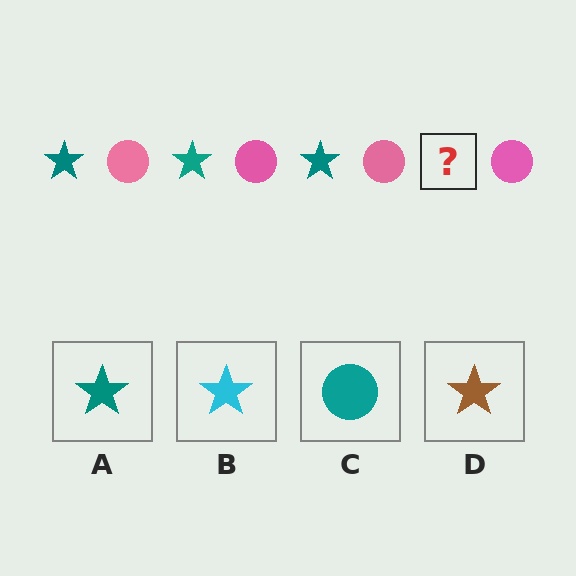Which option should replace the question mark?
Option A.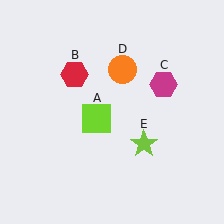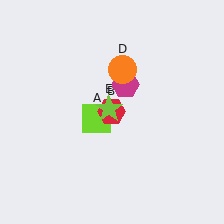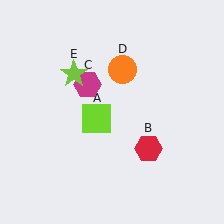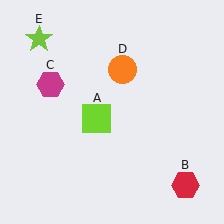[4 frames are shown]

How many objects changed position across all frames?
3 objects changed position: red hexagon (object B), magenta hexagon (object C), lime star (object E).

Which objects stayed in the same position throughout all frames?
Lime square (object A) and orange circle (object D) remained stationary.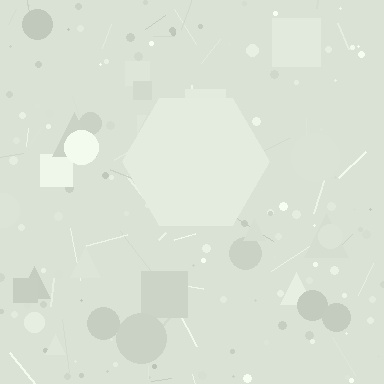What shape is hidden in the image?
A hexagon is hidden in the image.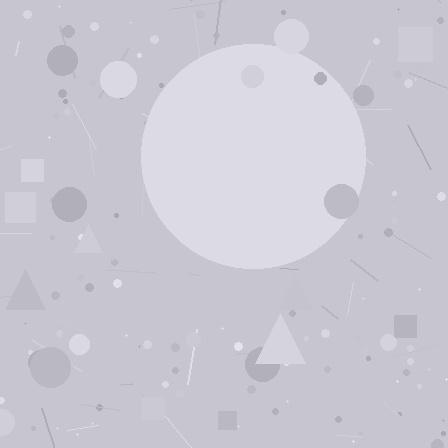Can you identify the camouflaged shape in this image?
The camouflaged shape is a circle.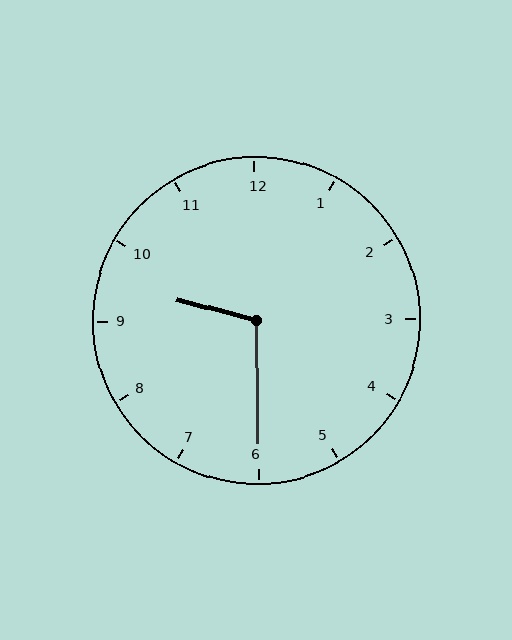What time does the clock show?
9:30.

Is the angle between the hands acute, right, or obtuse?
It is obtuse.